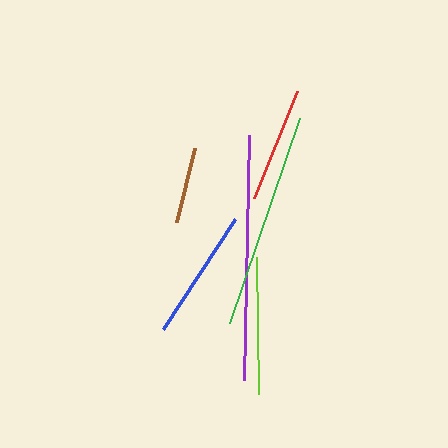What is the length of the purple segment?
The purple segment is approximately 245 pixels long.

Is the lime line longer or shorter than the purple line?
The purple line is longer than the lime line.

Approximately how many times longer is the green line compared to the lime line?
The green line is approximately 1.6 times the length of the lime line.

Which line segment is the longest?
The purple line is the longest at approximately 245 pixels.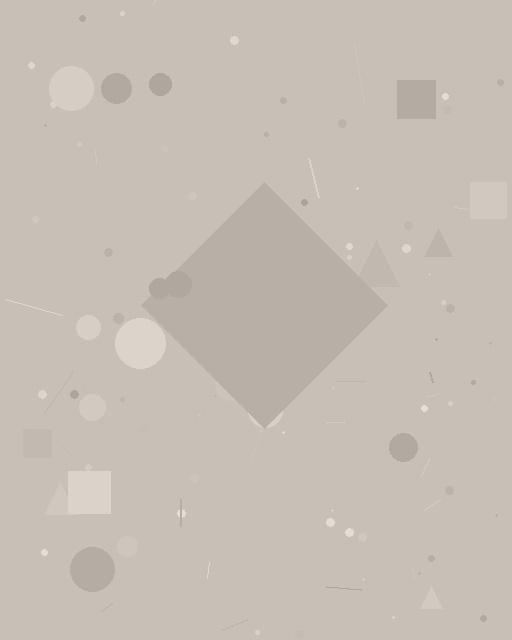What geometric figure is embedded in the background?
A diamond is embedded in the background.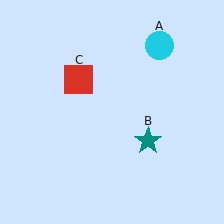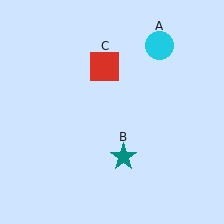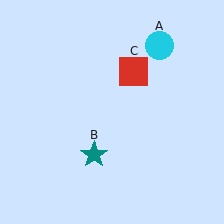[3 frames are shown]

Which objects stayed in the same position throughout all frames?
Cyan circle (object A) remained stationary.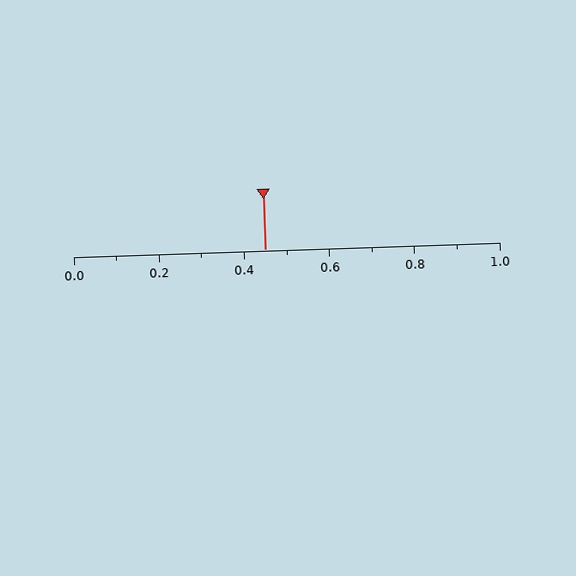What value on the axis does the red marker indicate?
The marker indicates approximately 0.45.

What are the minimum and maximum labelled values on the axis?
The axis runs from 0.0 to 1.0.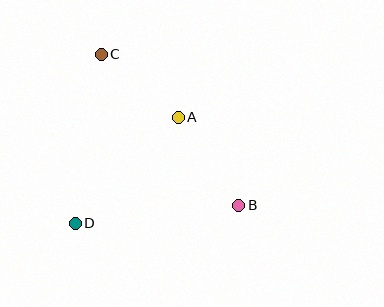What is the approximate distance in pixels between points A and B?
The distance between A and B is approximately 107 pixels.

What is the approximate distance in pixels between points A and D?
The distance between A and D is approximately 148 pixels.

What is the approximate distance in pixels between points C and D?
The distance between C and D is approximately 171 pixels.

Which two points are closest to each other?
Points A and C are closest to each other.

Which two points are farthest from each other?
Points B and C are farthest from each other.